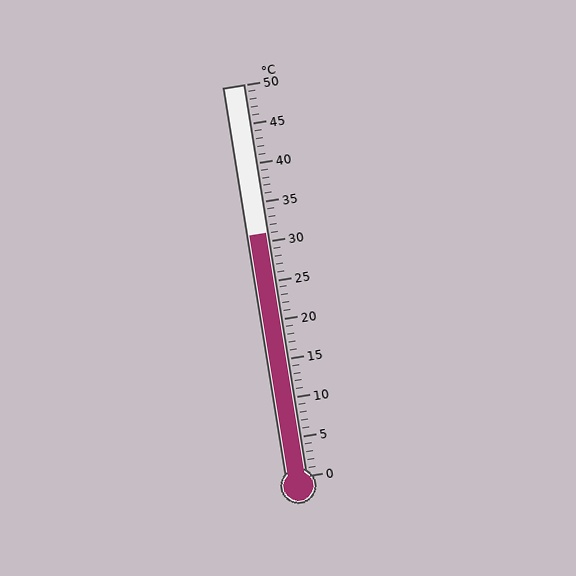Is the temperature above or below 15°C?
The temperature is above 15°C.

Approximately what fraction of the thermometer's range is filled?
The thermometer is filled to approximately 60% of its range.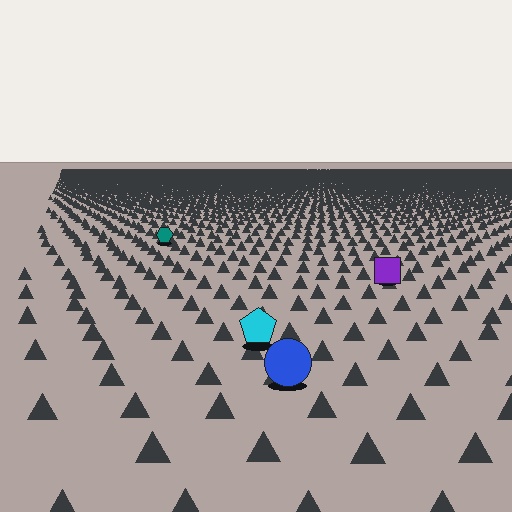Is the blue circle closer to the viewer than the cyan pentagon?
Yes. The blue circle is closer — you can tell from the texture gradient: the ground texture is coarser near it.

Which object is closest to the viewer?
The blue circle is closest. The texture marks near it are larger and more spread out.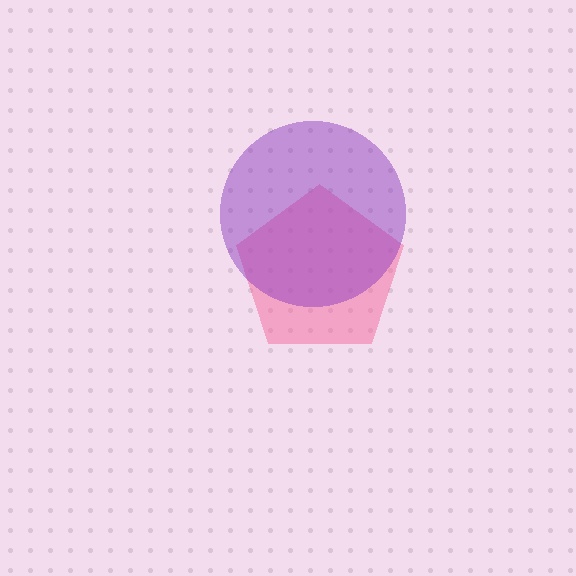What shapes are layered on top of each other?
The layered shapes are: a pink pentagon, a purple circle.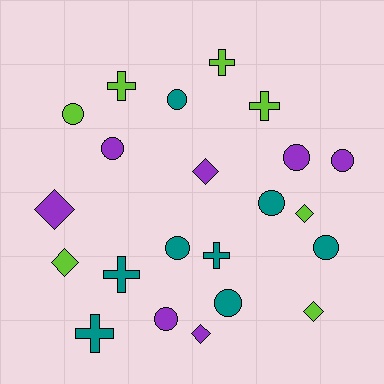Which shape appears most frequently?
Circle, with 10 objects.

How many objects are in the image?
There are 22 objects.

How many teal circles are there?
There are 5 teal circles.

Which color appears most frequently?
Teal, with 8 objects.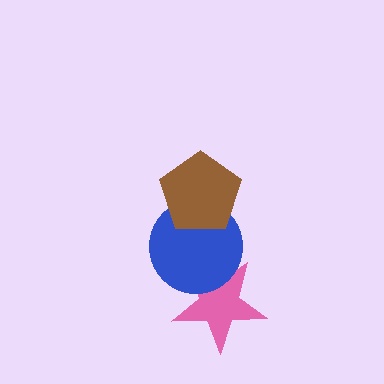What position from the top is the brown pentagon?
The brown pentagon is 1st from the top.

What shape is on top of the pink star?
The blue circle is on top of the pink star.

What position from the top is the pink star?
The pink star is 3rd from the top.